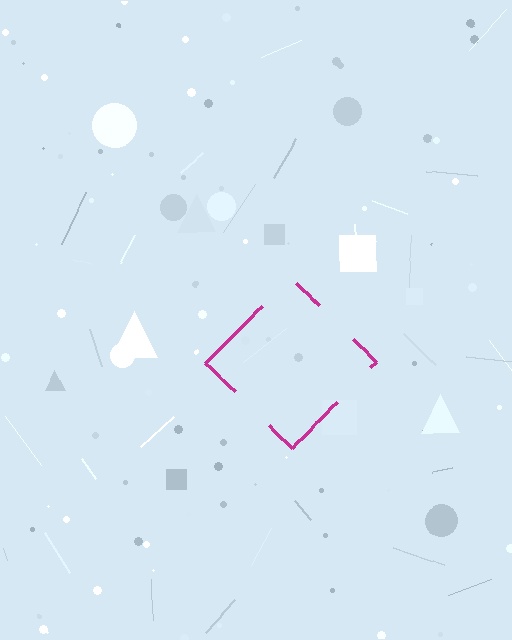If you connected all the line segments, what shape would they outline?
They would outline a diamond.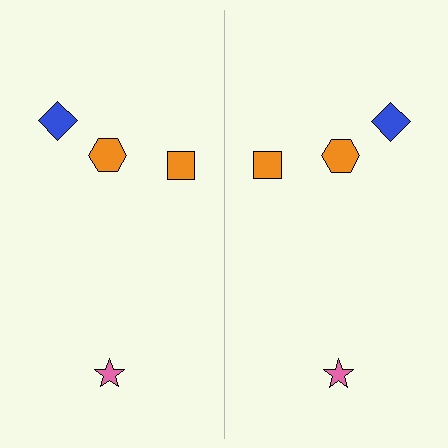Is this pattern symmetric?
Yes, this pattern has bilateral (reflection) symmetry.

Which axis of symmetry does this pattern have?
The pattern has a vertical axis of symmetry running through the center of the image.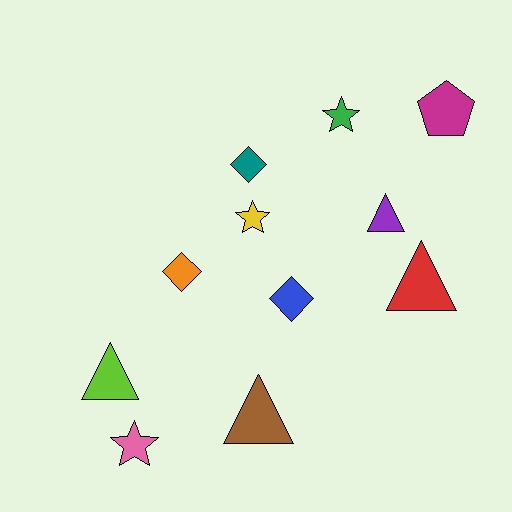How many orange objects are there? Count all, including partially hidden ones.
There is 1 orange object.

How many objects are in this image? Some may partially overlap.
There are 11 objects.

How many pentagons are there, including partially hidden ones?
There is 1 pentagon.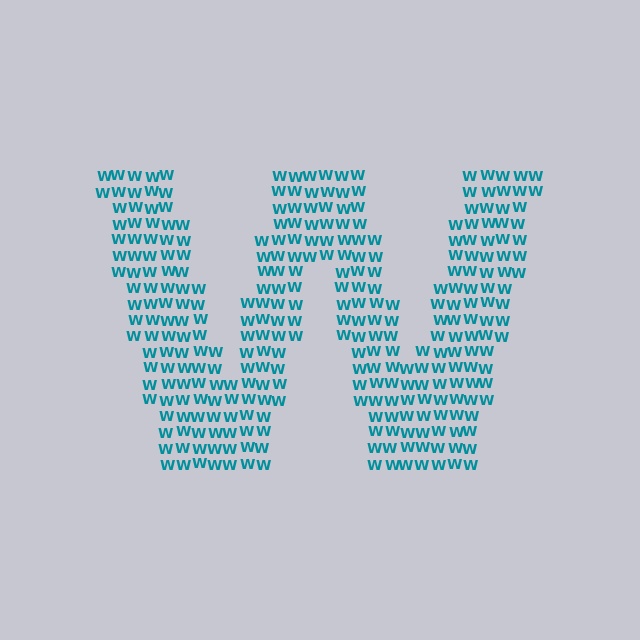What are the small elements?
The small elements are letter W's.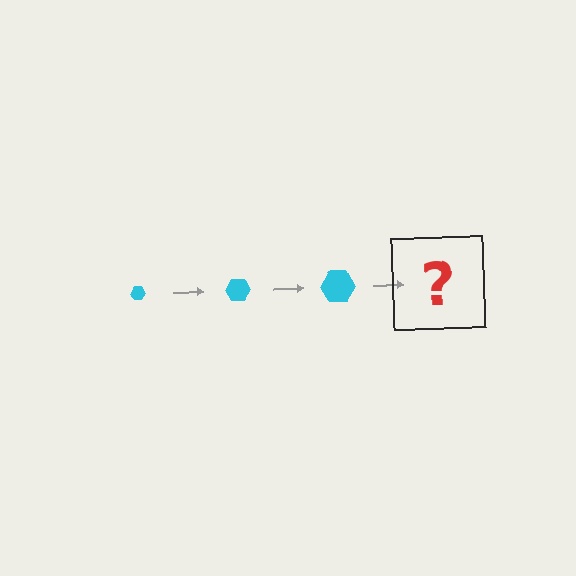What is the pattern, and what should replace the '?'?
The pattern is that the hexagon gets progressively larger each step. The '?' should be a cyan hexagon, larger than the previous one.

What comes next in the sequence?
The next element should be a cyan hexagon, larger than the previous one.